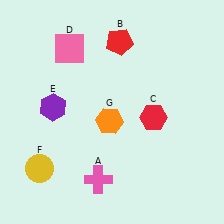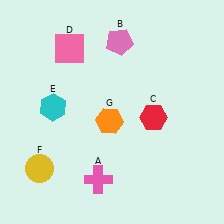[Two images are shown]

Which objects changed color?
B changed from red to pink. E changed from purple to cyan.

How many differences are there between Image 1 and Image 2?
There are 2 differences between the two images.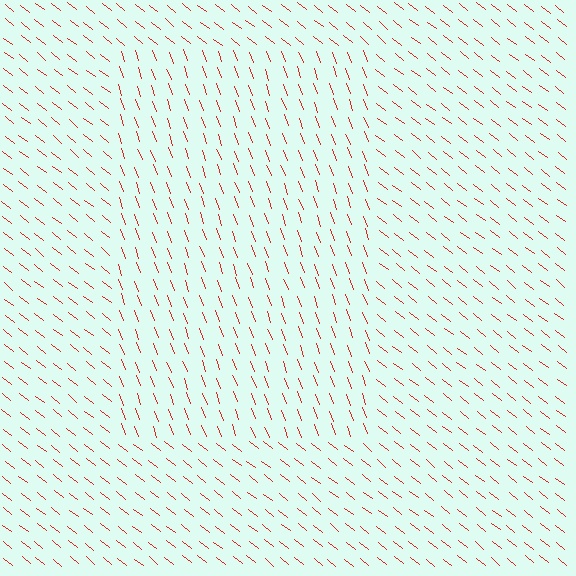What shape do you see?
I see a rectangle.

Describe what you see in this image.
The image is filled with small red line segments. A rectangle region in the image has lines oriented differently from the surrounding lines, creating a visible texture boundary.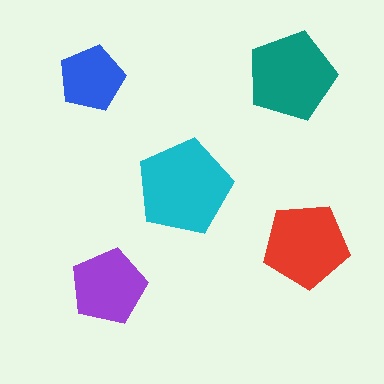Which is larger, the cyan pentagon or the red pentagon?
The cyan one.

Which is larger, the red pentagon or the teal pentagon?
The teal one.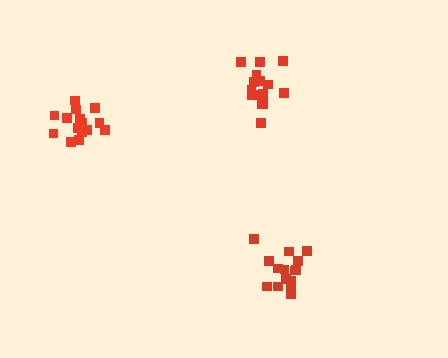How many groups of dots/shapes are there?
There are 3 groups.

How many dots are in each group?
Group 1: 15 dots, Group 2: 16 dots, Group 3: 15 dots (46 total).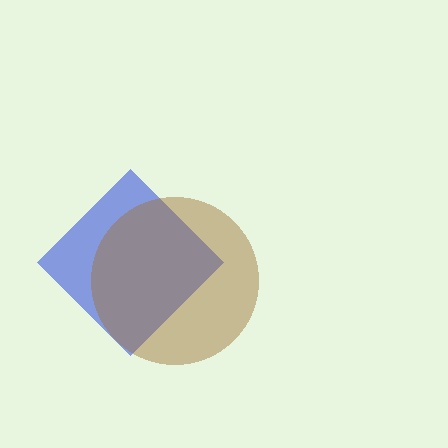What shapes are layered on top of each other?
The layered shapes are: a blue diamond, a brown circle.